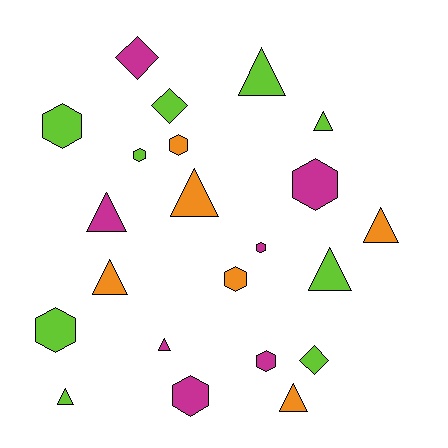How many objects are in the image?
There are 22 objects.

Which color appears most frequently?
Lime, with 9 objects.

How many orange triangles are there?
There are 4 orange triangles.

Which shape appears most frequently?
Triangle, with 10 objects.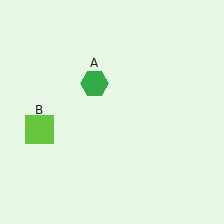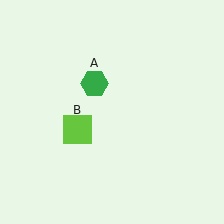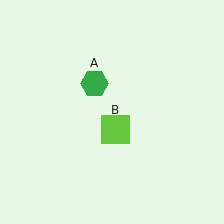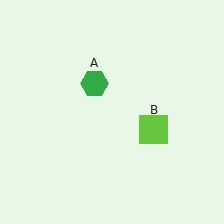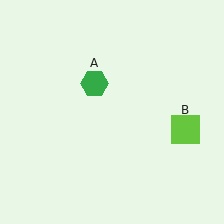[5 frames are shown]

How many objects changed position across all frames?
1 object changed position: lime square (object B).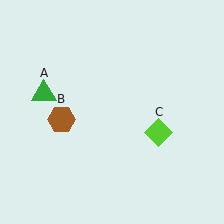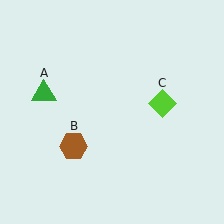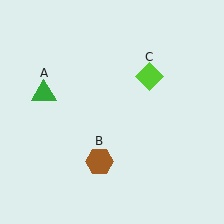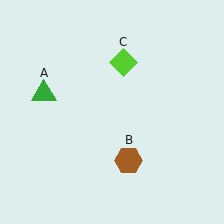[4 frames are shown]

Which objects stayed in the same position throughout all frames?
Green triangle (object A) remained stationary.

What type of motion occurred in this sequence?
The brown hexagon (object B), lime diamond (object C) rotated counterclockwise around the center of the scene.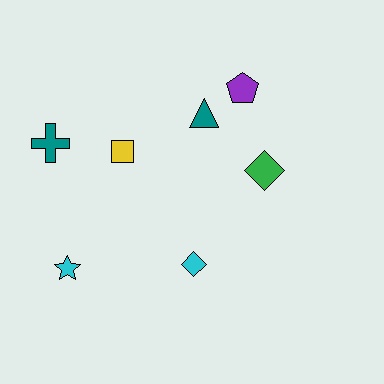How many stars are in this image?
There is 1 star.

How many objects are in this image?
There are 7 objects.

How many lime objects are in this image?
There are no lime objects.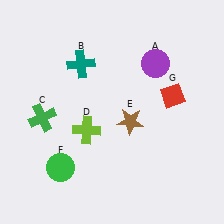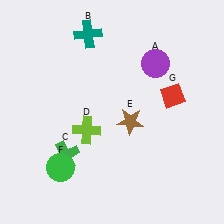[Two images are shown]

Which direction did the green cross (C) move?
The green cross (C) moved down.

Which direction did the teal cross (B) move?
The teal cross (B) moved up.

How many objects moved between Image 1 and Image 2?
2 objects moved between the two images.